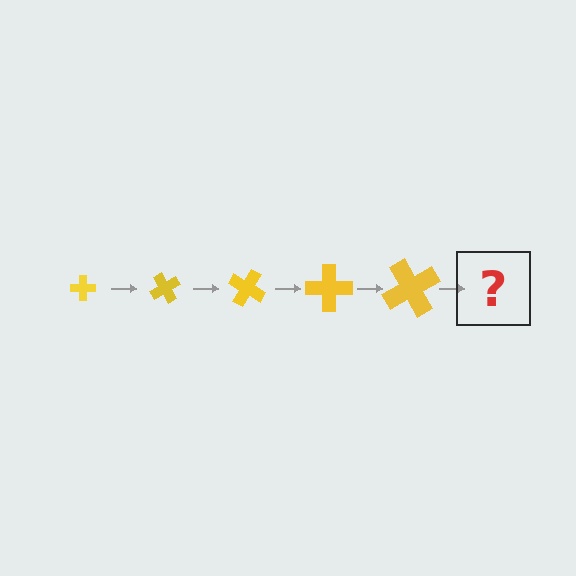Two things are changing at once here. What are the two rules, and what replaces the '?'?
The two rules are that the cross grows larger each step and it rotates 60 degrees each step. The '?' should be a cross, larger than the previous one and rotated 300 degrees from the start.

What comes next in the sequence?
The next element should be a cross, larger than the previous one and rotated 300 degrees from the start.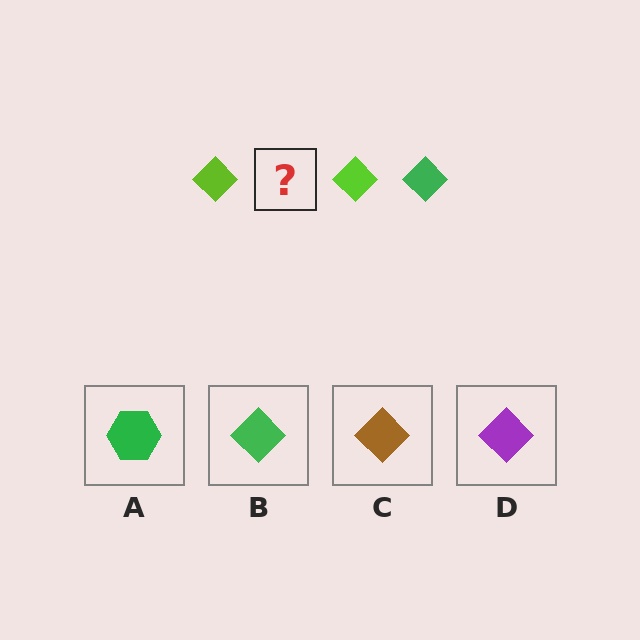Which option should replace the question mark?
Option B.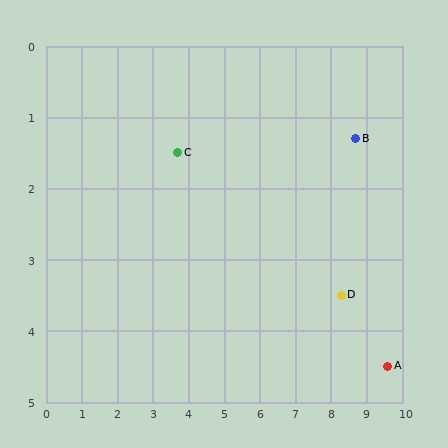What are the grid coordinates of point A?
Point A is at approximately (9.6, 4.5).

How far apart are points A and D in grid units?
Points A and D are about 1.6 grid units apart.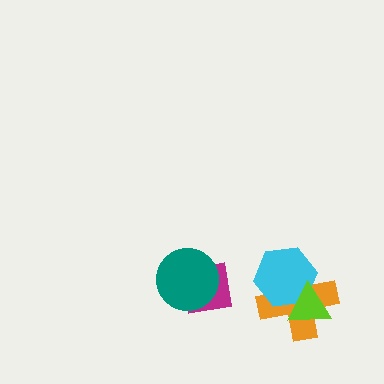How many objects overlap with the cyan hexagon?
2 objects overlap with the cyan hexagon.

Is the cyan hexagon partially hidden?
Yes, it is partially covered by another shape.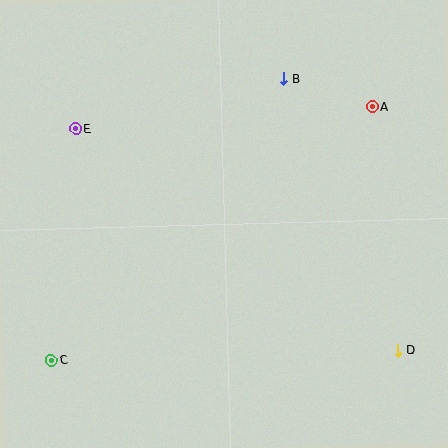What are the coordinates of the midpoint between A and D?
The midpoint between A and D is at (385, 229).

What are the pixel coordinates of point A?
Point A is at (372, 107).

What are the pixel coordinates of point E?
Point E is at (76, 129).